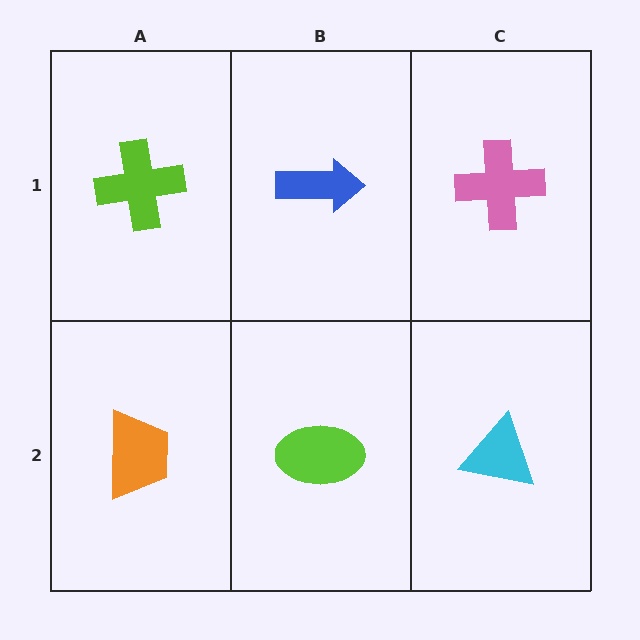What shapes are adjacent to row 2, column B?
A blue arrow (row 1, column B), an orange trapezoid (row 2, column A), a cyan triangle (row 2, column C).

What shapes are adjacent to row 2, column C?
A pink cross (row 1, column C), a lime ellipse (row 2, column B).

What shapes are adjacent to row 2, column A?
A lime cross (row 1, column A), a lime ellipse (row 2, column B).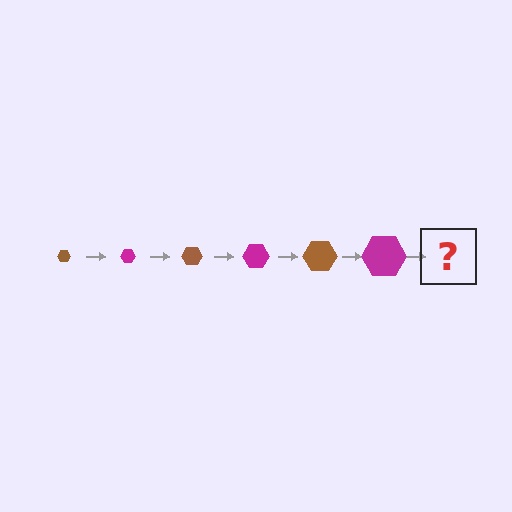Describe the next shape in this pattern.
It should be a brown hexagon, larger than the previous one.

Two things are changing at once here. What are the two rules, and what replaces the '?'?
The two rules are that the hexagon grows larger each step and the color cycles through brown and magenta. The '?' should be a brown hexagon, larger than the previous one.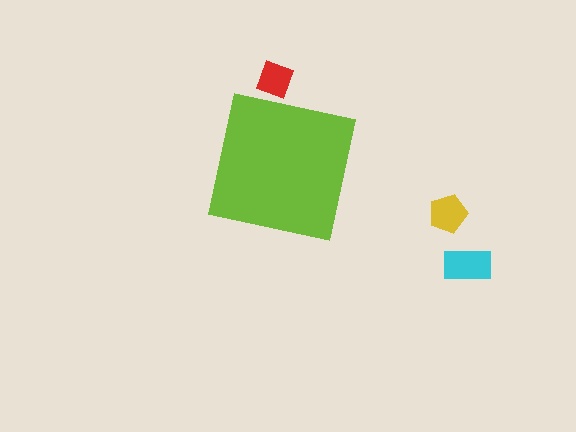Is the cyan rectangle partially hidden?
No, the cyan rectangle is fully visible.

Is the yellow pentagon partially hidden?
No, the yellow pentagon is fully visible.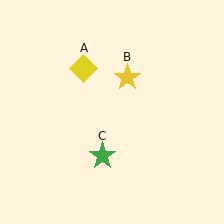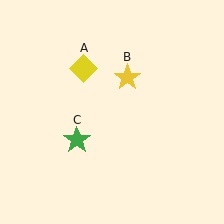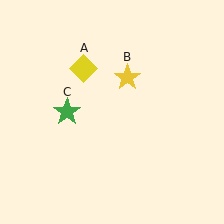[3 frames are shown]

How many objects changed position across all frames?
1 object changed position: green star (object C).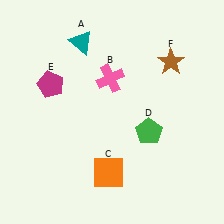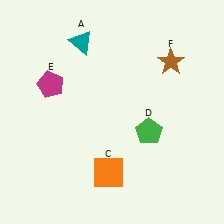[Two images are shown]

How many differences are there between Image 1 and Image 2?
There is 1 difference between the two images.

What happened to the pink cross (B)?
The pink cross (B) was removed in Image 2. It was in the top-left area of Image 1.